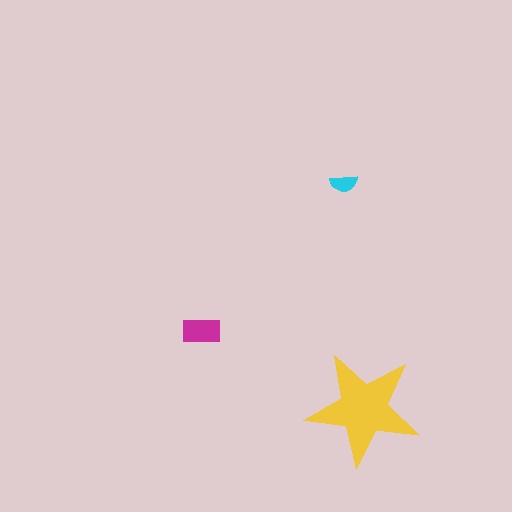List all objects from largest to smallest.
The yellow star, the magenta rectangle, the cyan semicircle.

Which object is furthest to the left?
The magenta rectangle is leftmost.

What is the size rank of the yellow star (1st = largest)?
1st.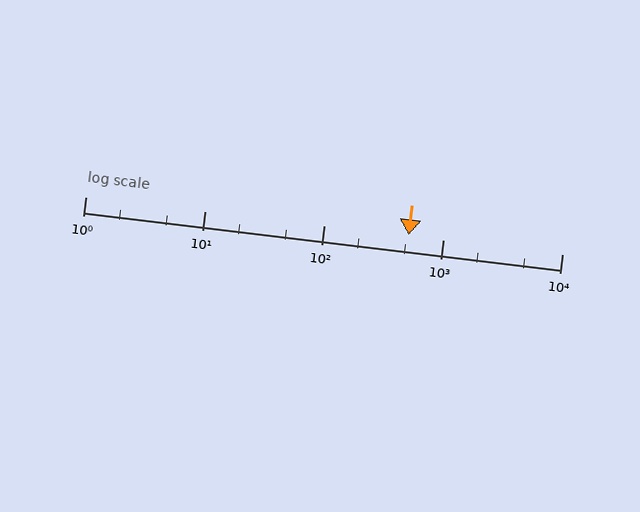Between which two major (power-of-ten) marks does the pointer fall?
The pointer is between 100 and 1000.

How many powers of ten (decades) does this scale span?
The scale spans 4 decades, from 1 to 10000.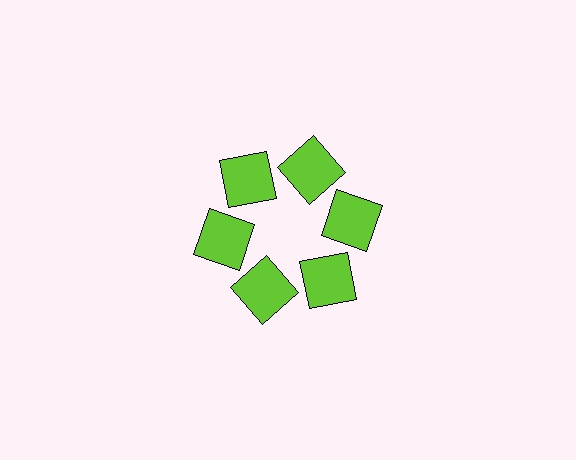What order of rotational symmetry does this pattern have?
This pattern has 6-fold rotational symmetry.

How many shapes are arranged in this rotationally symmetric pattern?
There are 6 shapes, arranged in 6 groups of 1.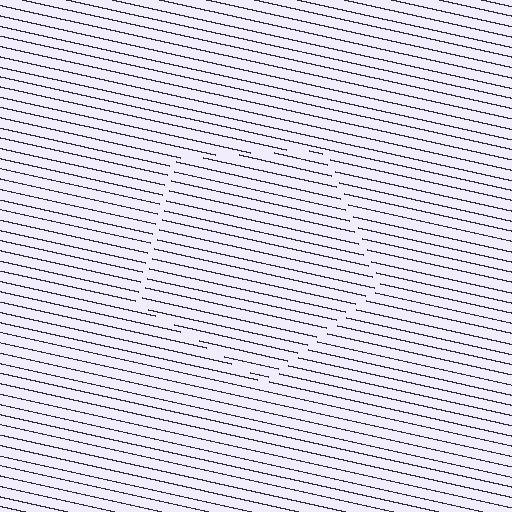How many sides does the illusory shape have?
5 sides — the line-ends trace a pentagon.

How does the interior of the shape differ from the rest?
The interior of the shape contains the same grating, shifted by half a period — the contour is defined by the phase discontinuity where line-ends from the inner and outer gratings abut.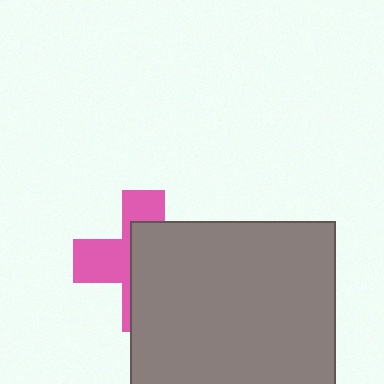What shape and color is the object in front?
The object in front is a gray rectangle.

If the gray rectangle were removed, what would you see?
You would see the complete pink cross.